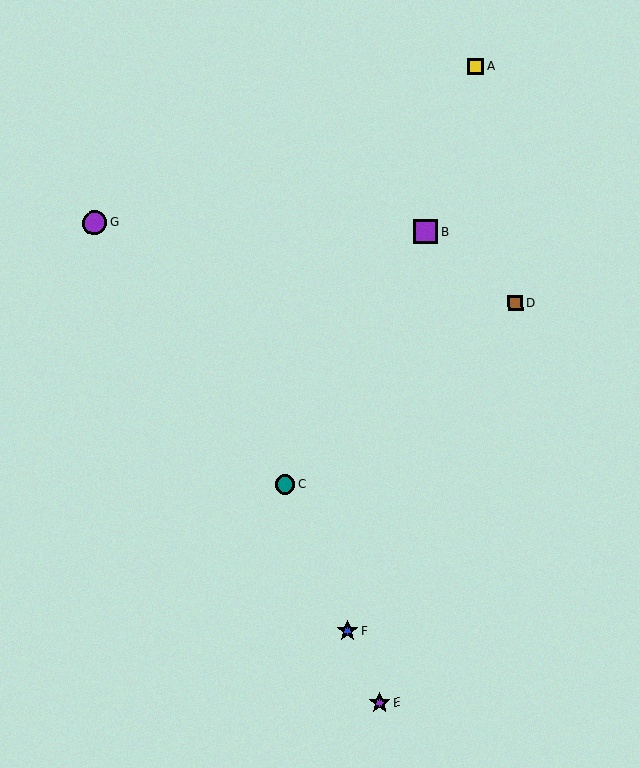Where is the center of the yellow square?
The center of the yellow square is at (476, 66).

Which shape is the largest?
The purple square (labeled B) is the largest.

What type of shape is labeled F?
Shape F is a blue star.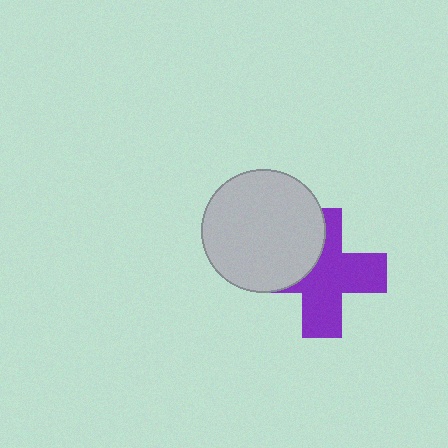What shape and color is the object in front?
The object in front is a light gray circle.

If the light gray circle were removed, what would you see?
You would see the complete purple cross.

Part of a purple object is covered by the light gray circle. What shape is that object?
It is a cross.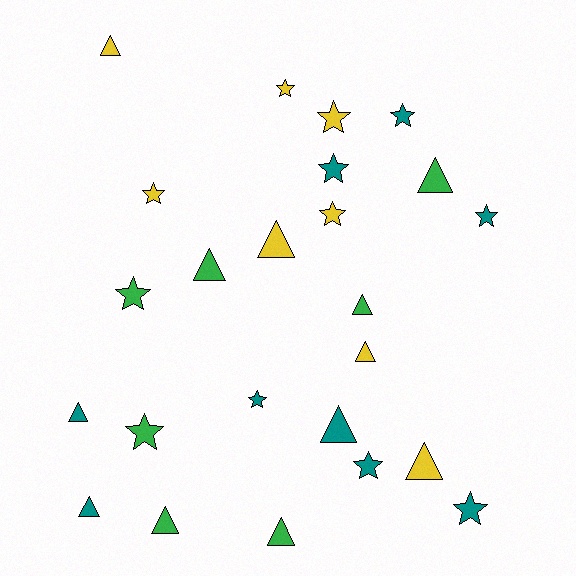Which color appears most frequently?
Teal, with 9 objects.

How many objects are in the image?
There are 24 objects.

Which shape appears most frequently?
Triangle, with 12 objects.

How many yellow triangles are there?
There are 4 yellow triangles.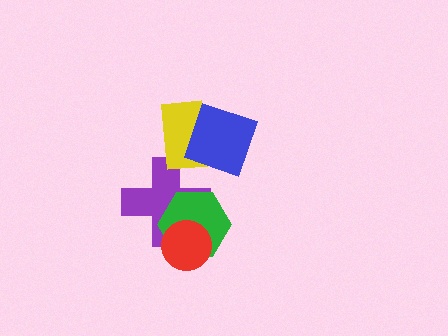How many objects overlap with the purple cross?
3 objects overlap with the purple cross.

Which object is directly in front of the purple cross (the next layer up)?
The green hexagon is directly in front of the purple cross.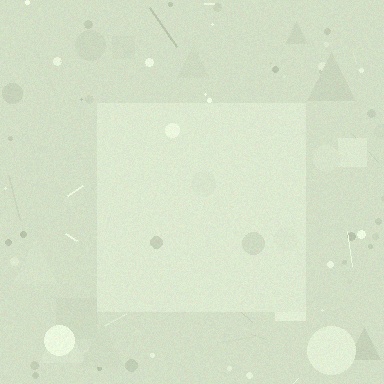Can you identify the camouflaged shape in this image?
The camouflaged shape is a square.